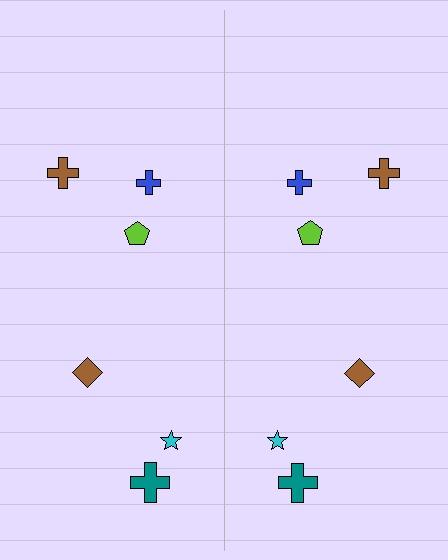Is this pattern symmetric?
Yes, this pattern has bilateral (reflection) symmetry.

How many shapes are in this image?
There are 12 shapes in this image.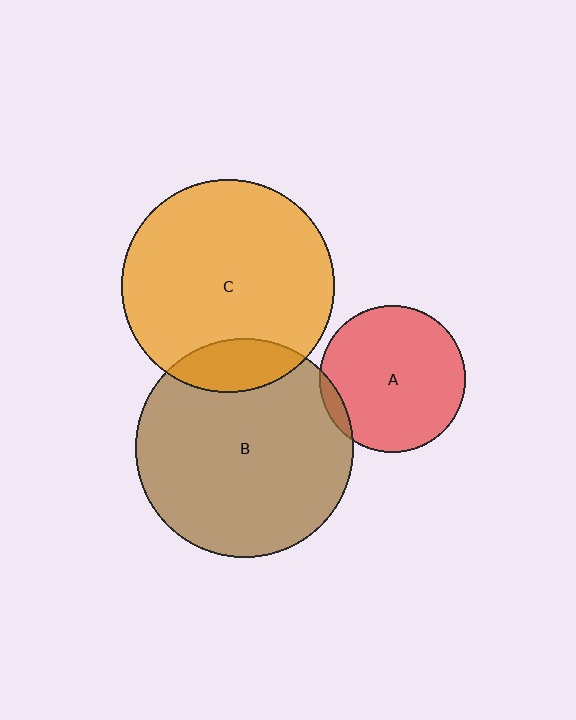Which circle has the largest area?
Circle B (brown).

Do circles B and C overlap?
Yes.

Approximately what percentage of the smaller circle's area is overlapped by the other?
Approximately 15%.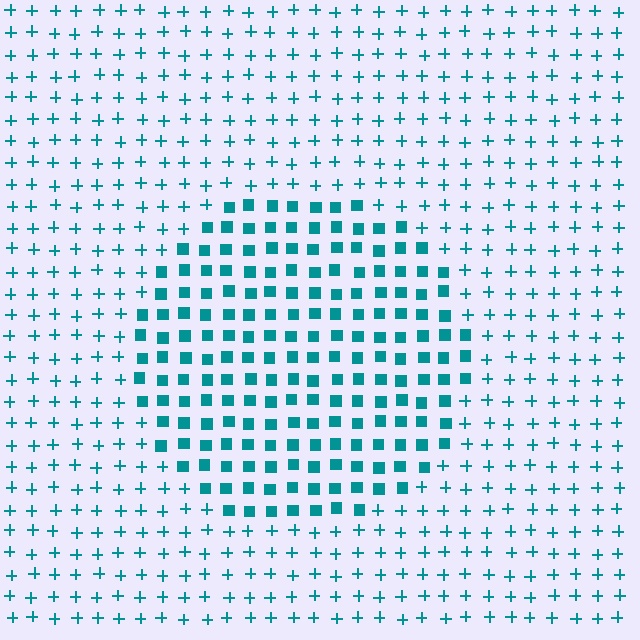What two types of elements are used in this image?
The image uses squares inside the circle region and plus signs outside it.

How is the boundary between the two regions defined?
The boundary is defined by a change in element shape: squares inside vs. plus signs outside. All elements share the same color and spacing.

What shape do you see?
I see a circle.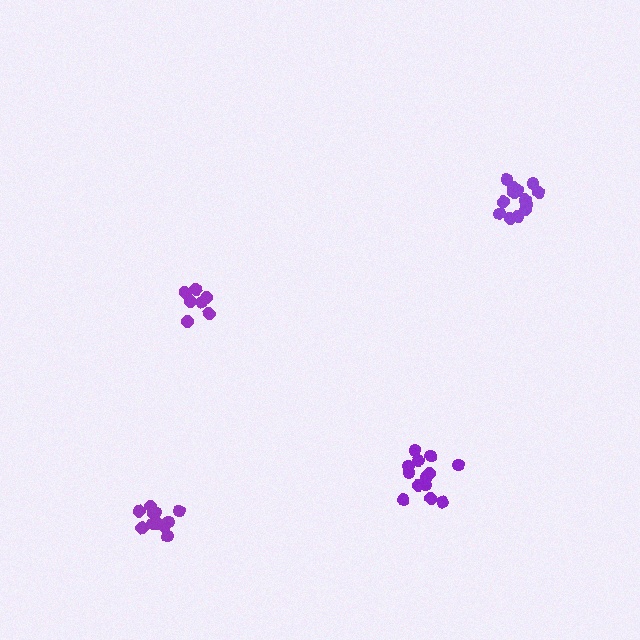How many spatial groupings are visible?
There are 4 spatial groupings.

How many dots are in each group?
Group 1: 7 dots, Group 2: 13 dots, Group 3: 12 dots, Group 4: 13 dots (45 total).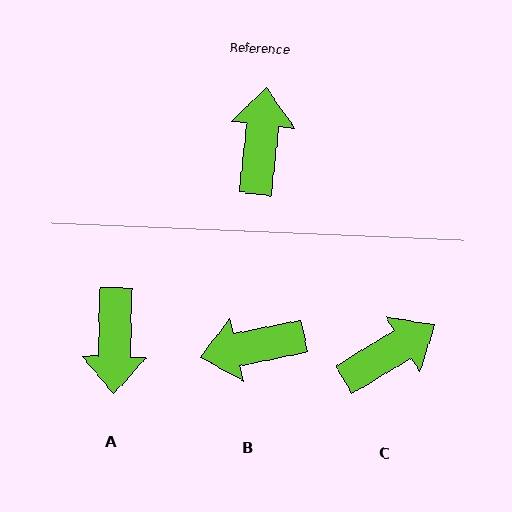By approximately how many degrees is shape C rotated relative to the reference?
Approximately 52 degrees clockwise.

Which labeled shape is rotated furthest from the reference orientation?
A, about 175 degrees away.